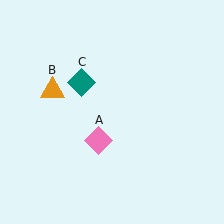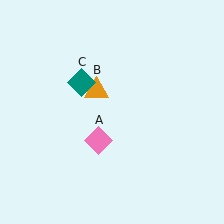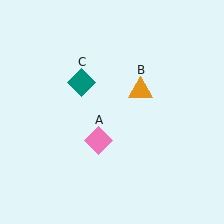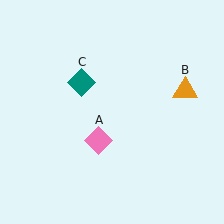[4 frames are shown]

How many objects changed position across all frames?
1 object changed position: orange triangle (object B).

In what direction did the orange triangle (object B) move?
The orange triangle (object B) moved right.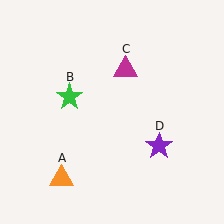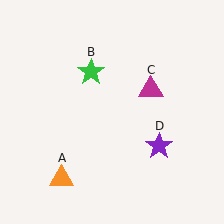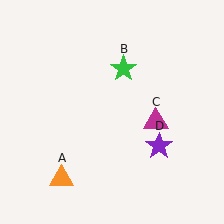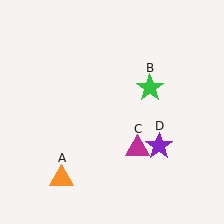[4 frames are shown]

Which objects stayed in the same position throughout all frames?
Orange triangle (object A) and purple star (object D) remained stationary.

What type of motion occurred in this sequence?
The green star (object B), magenta triangle (object C) rotated clockwise around the center of the scene.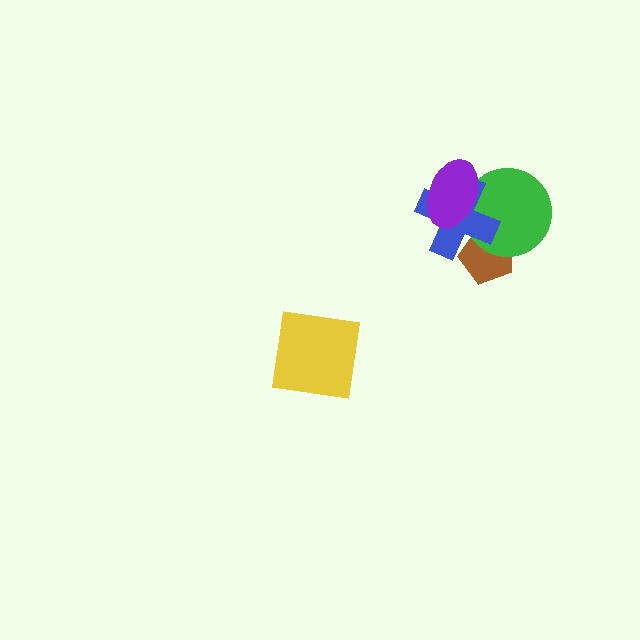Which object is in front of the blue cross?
The purple ellipse is in front of the blue cross.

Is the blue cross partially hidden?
Yes, it is partially covered by another shape.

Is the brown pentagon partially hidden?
Yes, it is partially covered by another shape.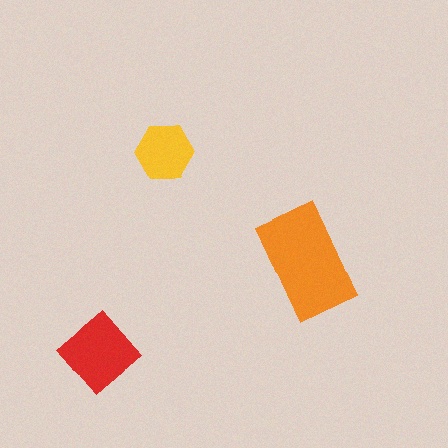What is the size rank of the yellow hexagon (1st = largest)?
3rd.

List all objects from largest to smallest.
The orange rectangle, the red diamond, the yellow hexagon.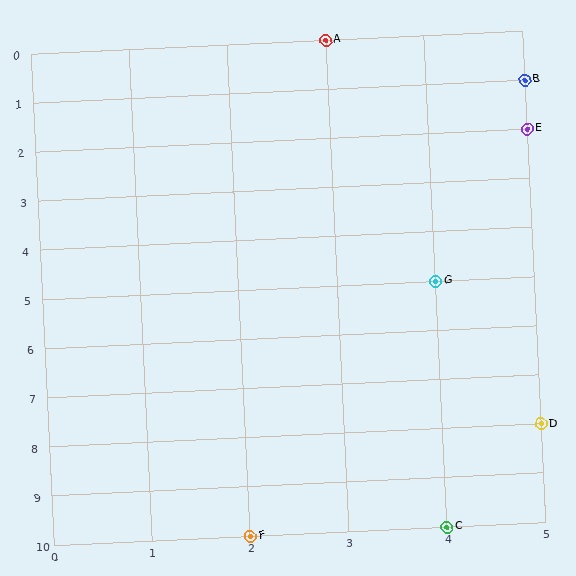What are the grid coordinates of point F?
Point F is at grid coordinates (2, 10).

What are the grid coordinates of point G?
Point G is at grid coordinates (4, 5).